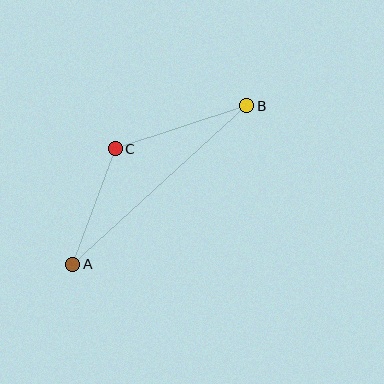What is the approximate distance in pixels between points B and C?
The distance between B and C is approximately 138 pixels.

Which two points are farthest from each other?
Points A and B are farthest from each other.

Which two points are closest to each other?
Points A and C are closest to each other.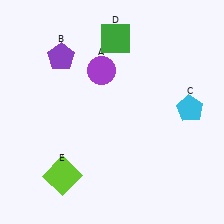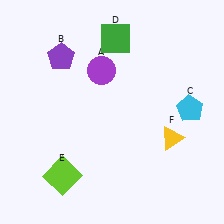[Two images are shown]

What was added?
A yellow triangle (F) was added in Image 2.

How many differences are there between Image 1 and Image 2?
There is 1 difference between the two images.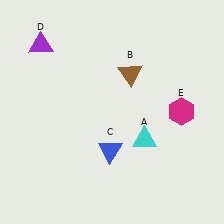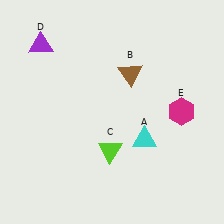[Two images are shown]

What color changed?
The triangle (C) changed from blue in Image 1 to lime in Image 2.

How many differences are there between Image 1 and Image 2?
There is 1 difference between the two images.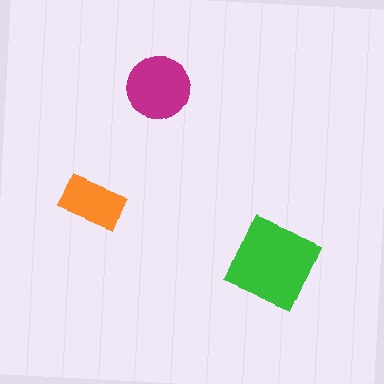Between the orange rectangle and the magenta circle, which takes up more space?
The magenta circle.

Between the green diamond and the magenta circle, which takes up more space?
The green diamond.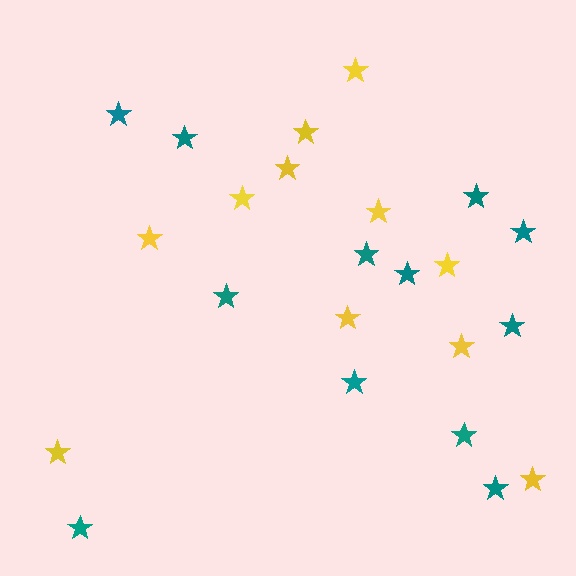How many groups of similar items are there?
There are 2 groups: one group of teal stars (12) and one group of yellow stars (11).